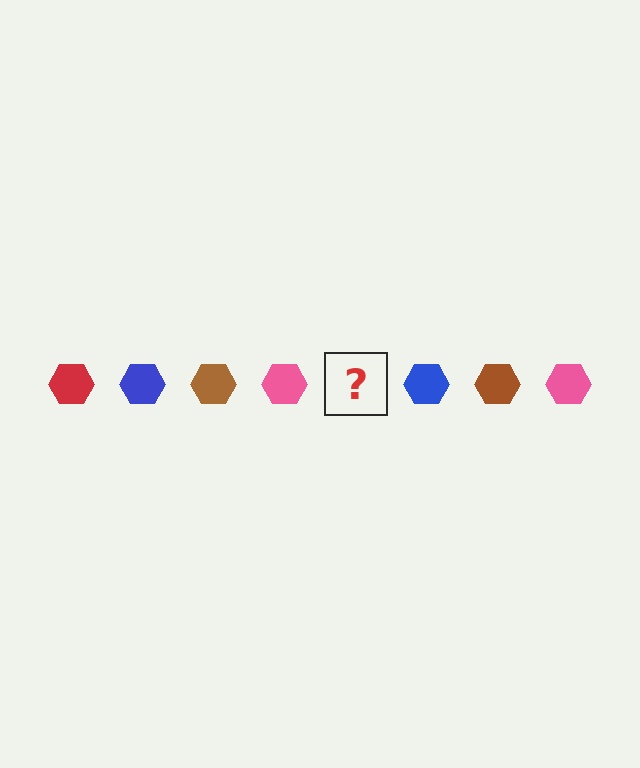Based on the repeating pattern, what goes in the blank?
The blank should be a red hexagon.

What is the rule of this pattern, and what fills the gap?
The rule is that the pattern cycles through red, blue, brown, pink hexagons. The gap should be filled with a red hexagon.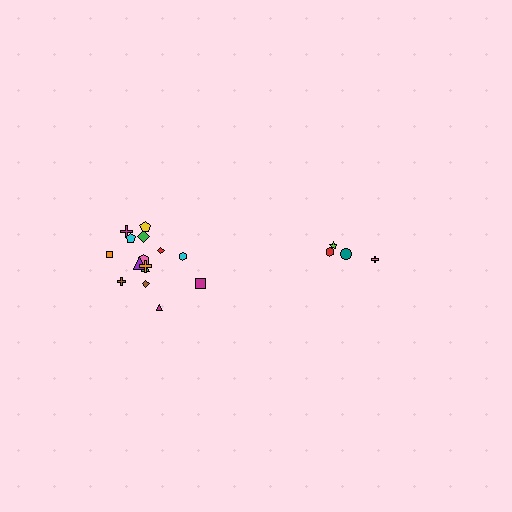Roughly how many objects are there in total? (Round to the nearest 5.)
Roughly 20 objects in total.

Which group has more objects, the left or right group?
The left group.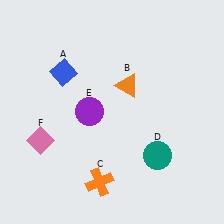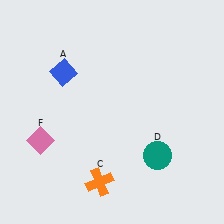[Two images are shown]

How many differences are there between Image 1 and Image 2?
There are 2 differences between the two images.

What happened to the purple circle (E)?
The purple circle (E) was removed in Image 2. It was in the top-left area of Image 1.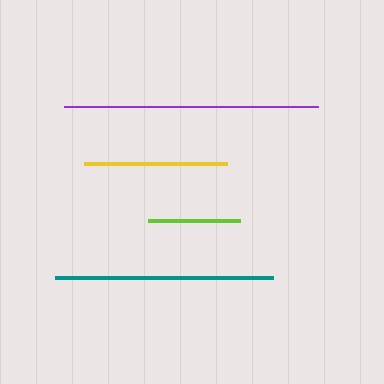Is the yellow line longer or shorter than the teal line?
The teal line is longer than the yellow line.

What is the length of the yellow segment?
The yellow segment is approximately 143 pixels long.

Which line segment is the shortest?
The lime line is the shortest at approximately 92 pixels.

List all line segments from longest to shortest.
From longest to shortest: purple, teal, yellow, lime.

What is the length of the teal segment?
The teal segment is approximately 218 pixels long.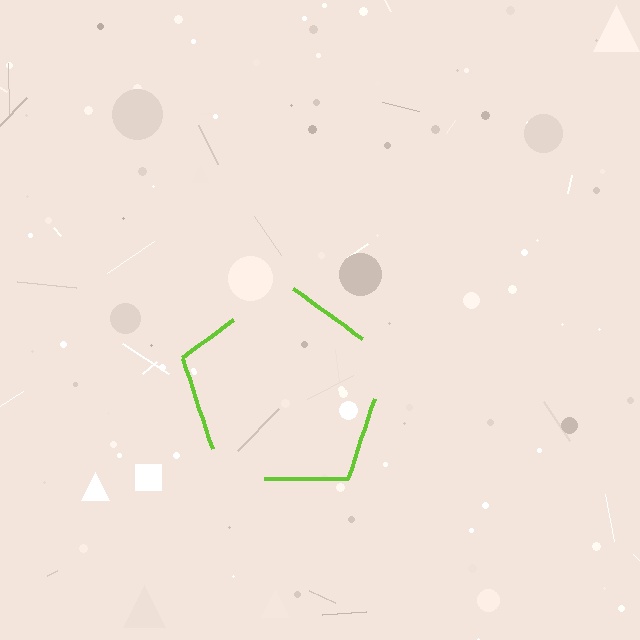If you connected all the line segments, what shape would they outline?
They would outline a pentagon.